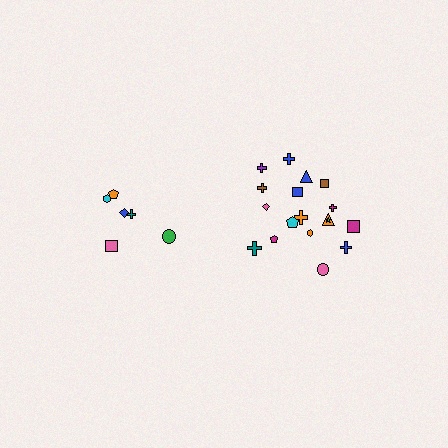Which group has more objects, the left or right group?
The right group.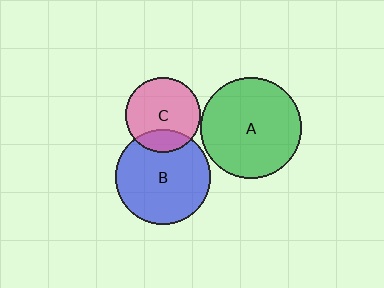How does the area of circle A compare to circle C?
Approximately 1.8 times.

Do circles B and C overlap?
Yes.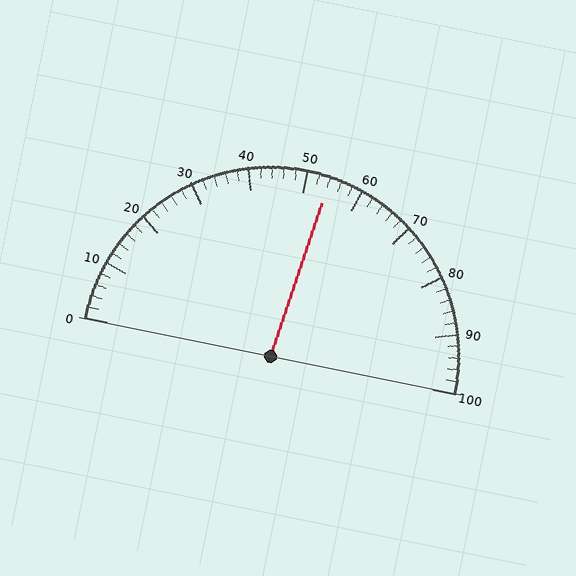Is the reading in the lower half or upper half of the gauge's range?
The reading is in the upper half of the range (0 to 100).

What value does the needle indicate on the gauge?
The needle indicates approximately 54.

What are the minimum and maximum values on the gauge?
The gauge ranges from 0 to 100.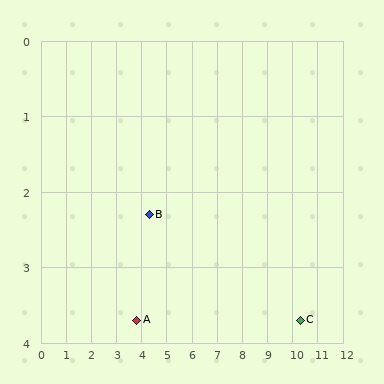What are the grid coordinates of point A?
Point A is at approximately (3.8, 3.7).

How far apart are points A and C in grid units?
Points A and C are about 6.5 grid units apart.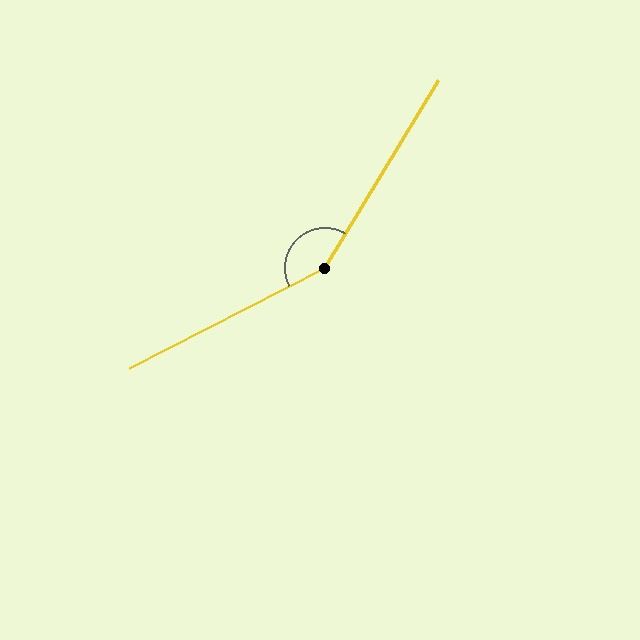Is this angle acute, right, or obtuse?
It is obtuse.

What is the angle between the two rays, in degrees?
Approximately 148 degrees.